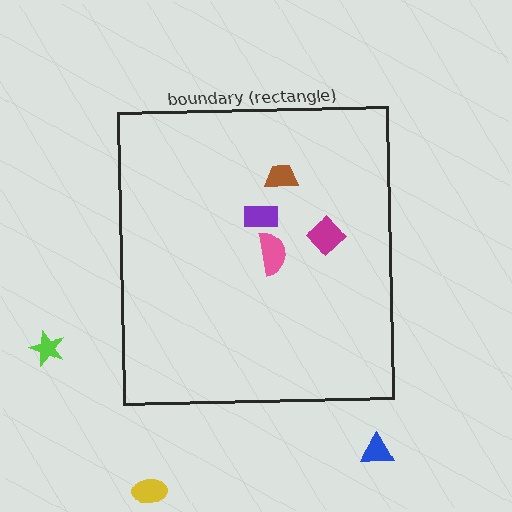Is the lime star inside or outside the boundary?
Outside.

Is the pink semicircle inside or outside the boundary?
Inside.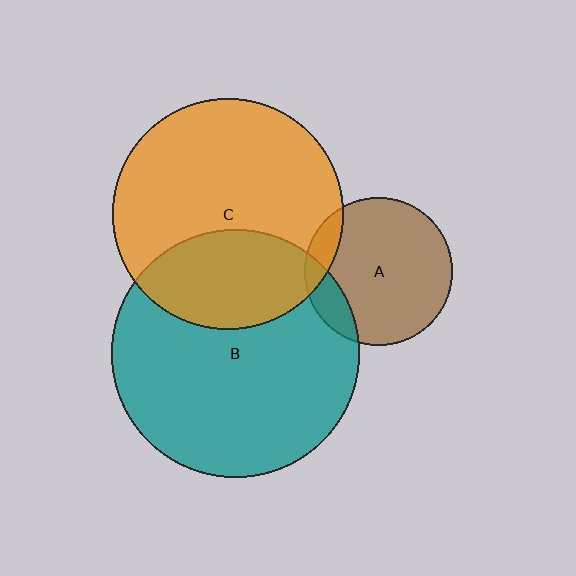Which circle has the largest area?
Circle B (teal).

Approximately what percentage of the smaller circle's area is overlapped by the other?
Approximately 35%.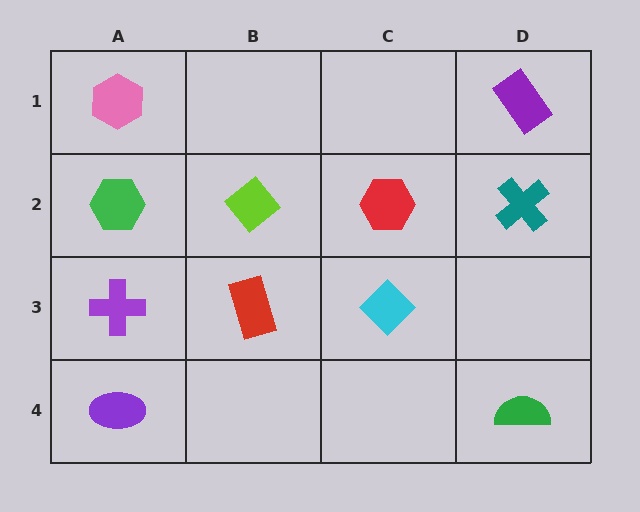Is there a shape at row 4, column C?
No, that cell is empty.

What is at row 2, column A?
A green hexagon.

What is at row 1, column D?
A purple rectangle.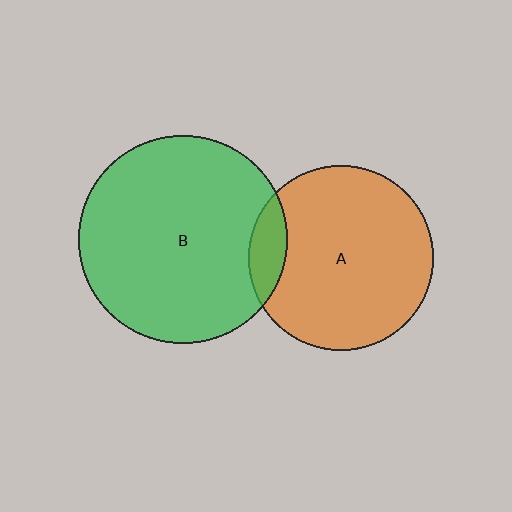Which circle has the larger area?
Circle B (green).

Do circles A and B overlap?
Yes.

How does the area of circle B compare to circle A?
Approximately 1.3 times.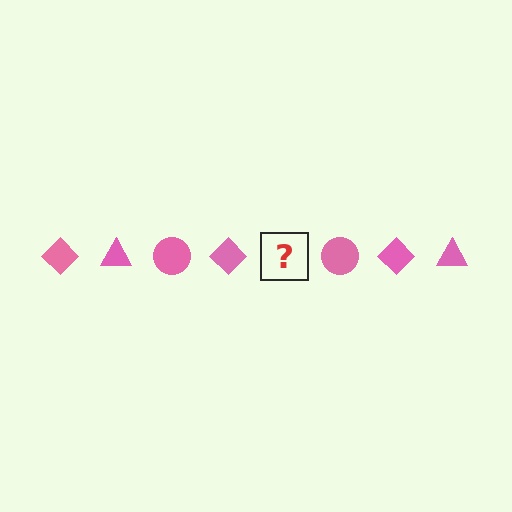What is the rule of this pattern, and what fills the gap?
The rule is that the pattern cycles through diamond, triangle, circle shapes in pink. The gap should be filled with a pink triangle.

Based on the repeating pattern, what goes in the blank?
The blank should be a pink triangle.